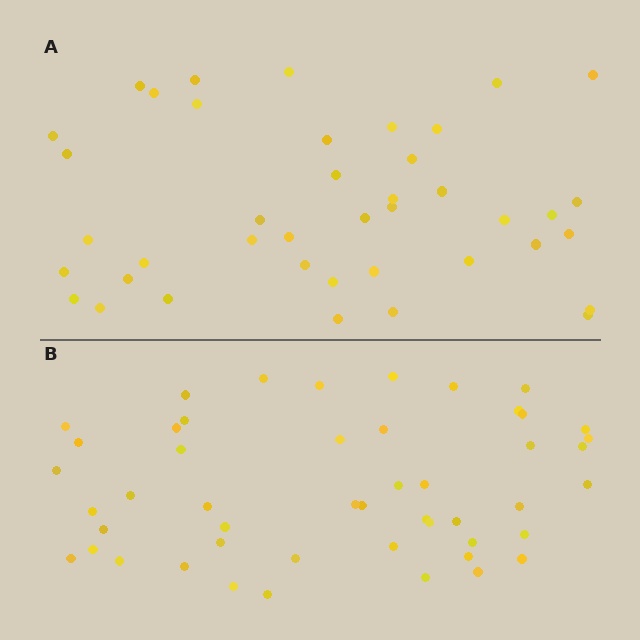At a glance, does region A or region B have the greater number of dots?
Region B (the bottom region) has more dots.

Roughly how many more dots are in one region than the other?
Region B has roughly 8 or so more dots than region A.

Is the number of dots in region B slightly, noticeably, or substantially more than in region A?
Region B has only slightly more — the two regions are fairly close. The ratio is roughly 1.2 to 1.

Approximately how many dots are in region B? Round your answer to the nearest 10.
About 50 dots. (The exact count is 49, which rounds to 50.)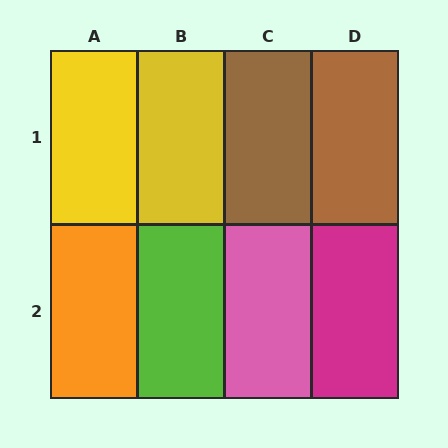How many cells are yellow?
2 cells are yellow.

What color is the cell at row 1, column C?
Brown.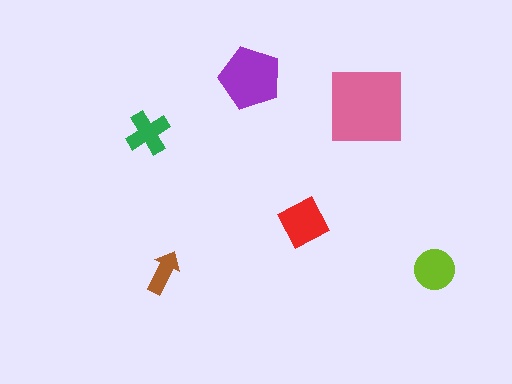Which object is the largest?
The pink square.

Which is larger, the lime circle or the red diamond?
The red diamond.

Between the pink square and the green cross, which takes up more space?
The pink square.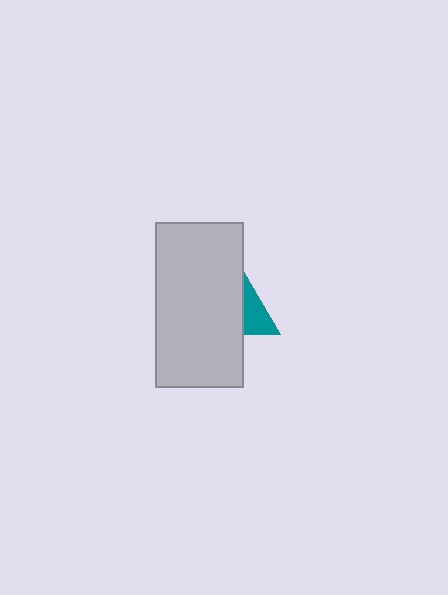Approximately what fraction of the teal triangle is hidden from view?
Roughly 68% of the teal triangle is hidden behind the light gray rectangle.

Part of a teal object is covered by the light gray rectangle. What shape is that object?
It is a triangle.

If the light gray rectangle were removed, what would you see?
You would see the complete teal triangle.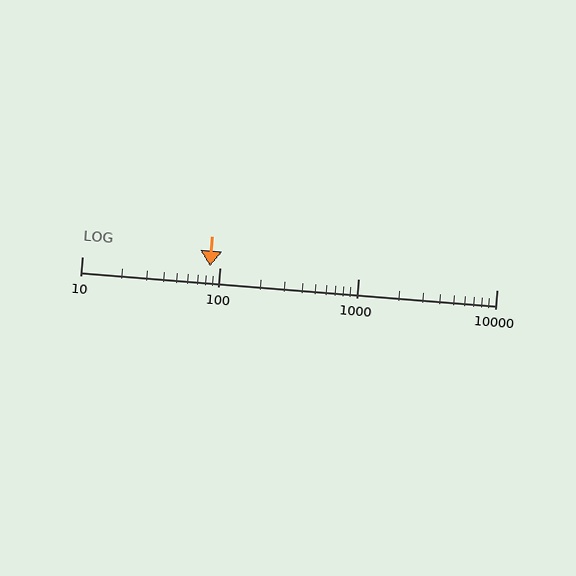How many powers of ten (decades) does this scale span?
The scale spans 3 decades, from 10 to 10000.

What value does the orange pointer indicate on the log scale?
The pointer indicates approximately 85.